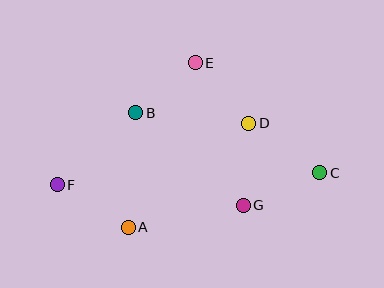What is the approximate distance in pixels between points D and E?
The distance between D and E is approximately 81 pixels.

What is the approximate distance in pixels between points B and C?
The distance between B and C is approximately 194 pixels.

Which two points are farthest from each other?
Points C and F are farthest from each other.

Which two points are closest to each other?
Points B and E are closest to each other.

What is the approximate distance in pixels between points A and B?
The distance between A and B is approximately 115 pixels.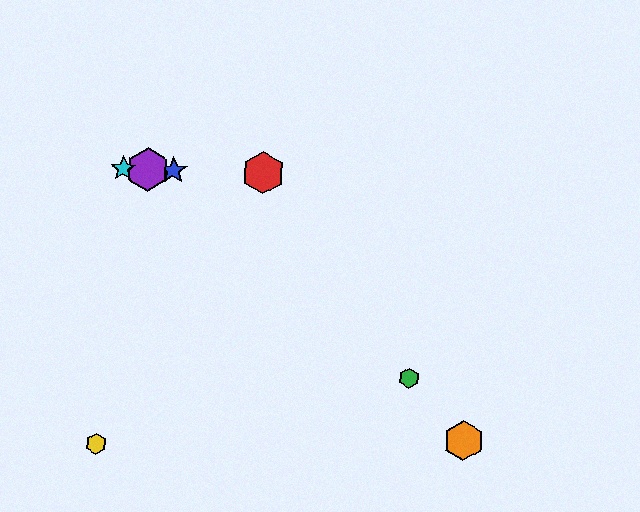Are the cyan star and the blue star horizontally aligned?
Yes, both are at y≈169.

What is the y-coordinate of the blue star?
The blue star is at y≈170.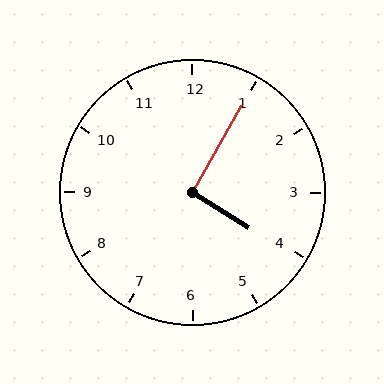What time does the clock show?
4:05.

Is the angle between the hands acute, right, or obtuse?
It is right.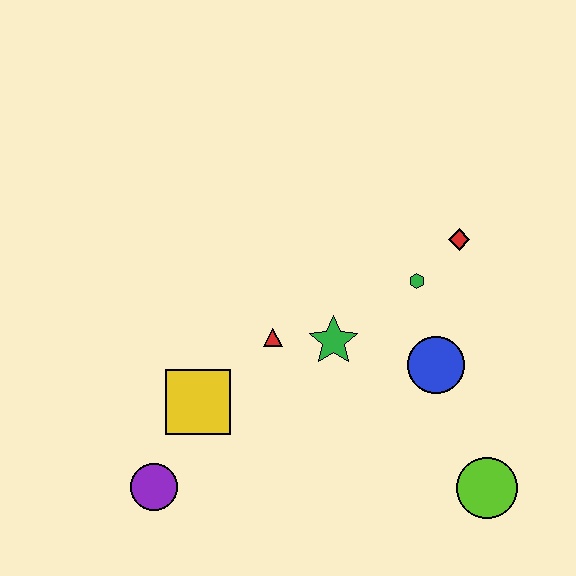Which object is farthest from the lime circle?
The purple circle is farthest from the lime circle.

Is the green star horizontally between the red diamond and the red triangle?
Yes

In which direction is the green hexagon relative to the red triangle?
The green hexagon is to the right of the red triangle.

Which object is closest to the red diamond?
The green hexagon is closest to the red diamond.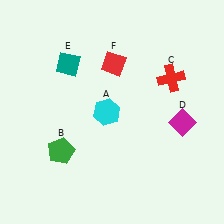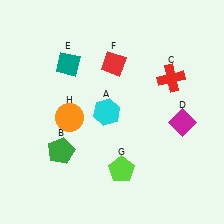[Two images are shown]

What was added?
A lime pentagon (G), an orange circle (H) were added in Image 2.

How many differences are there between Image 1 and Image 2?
There are 2 differences between the two images.